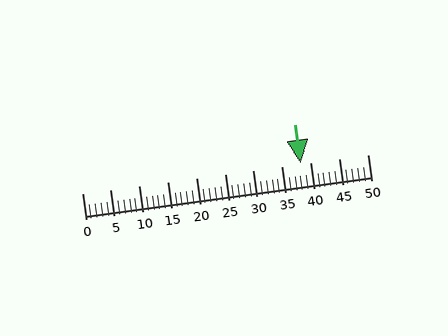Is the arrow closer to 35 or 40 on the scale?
The arrow is closer to 40.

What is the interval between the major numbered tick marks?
The major tick marks are spaced 5 units apart.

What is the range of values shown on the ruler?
The ruler shows values from 0 to 50.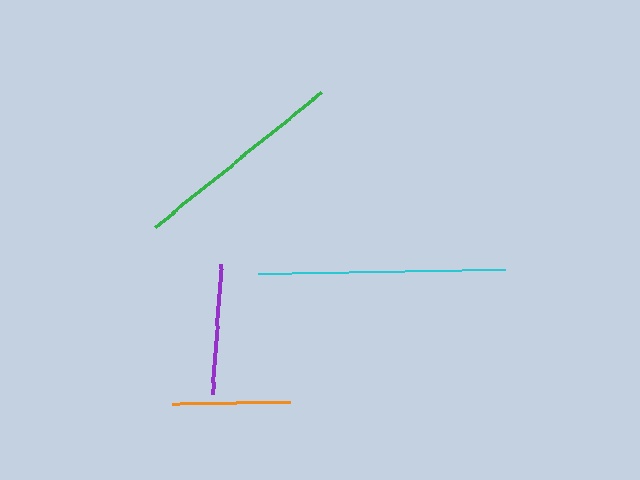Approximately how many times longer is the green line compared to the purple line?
The green line is approximately 1.7 times the length of the purple line.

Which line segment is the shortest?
The orange line is the shortest at approximately 118 pixels.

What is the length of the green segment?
The green segment is approximately 215 pixels long.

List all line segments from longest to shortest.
From longest to shortest: cyan, green, purple, orange.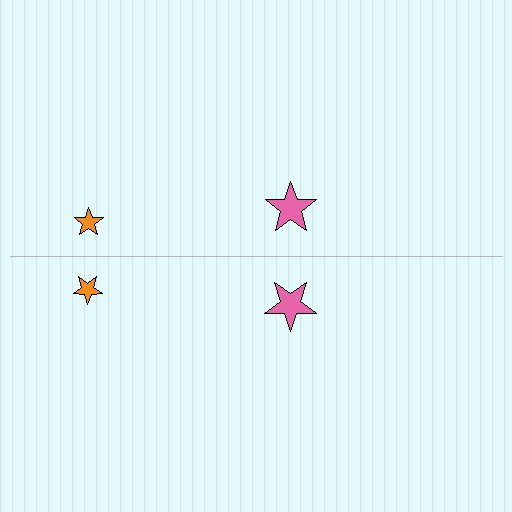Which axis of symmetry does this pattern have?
The pattern has a horizontal axis of symmetry running through the center of the image.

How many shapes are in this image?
There are 4 shapes in this image.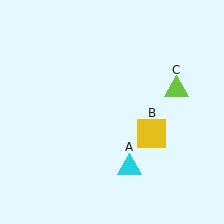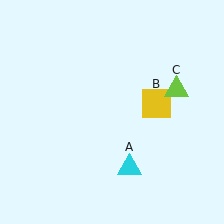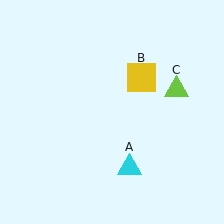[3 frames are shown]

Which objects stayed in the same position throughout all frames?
Cyan triangle (object A) and lime triangle (object C) remained stationary.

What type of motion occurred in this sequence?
The yellow square (object B) rotated counterclockwise around the center of the scene.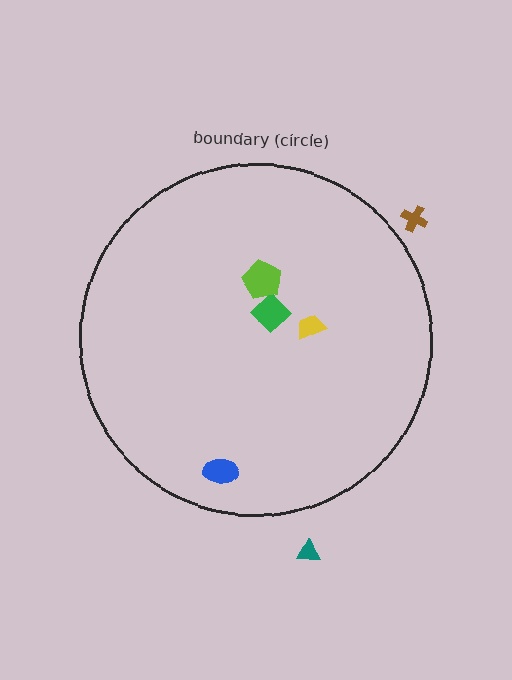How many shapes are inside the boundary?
4 inside, 2 outside.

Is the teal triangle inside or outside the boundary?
Outside.